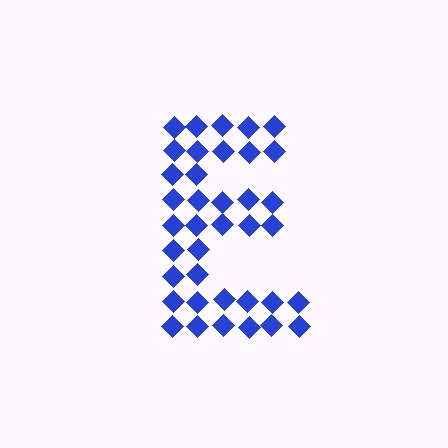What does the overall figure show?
The overall figure shows the letter E.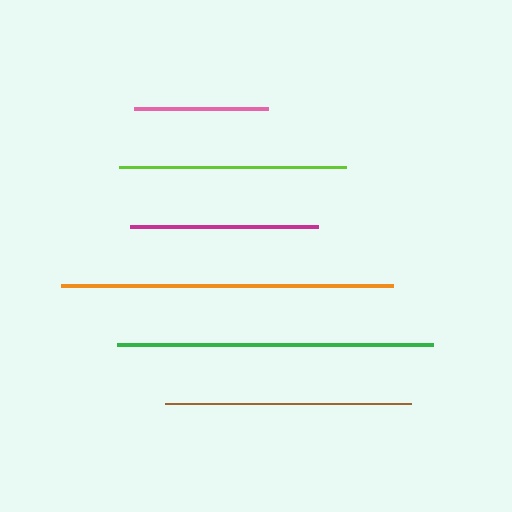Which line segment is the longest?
The orange line is the longest at approximately 332 pixels.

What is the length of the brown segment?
The brown segment is approximately 247 pixels long.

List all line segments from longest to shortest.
From longest to shortest: orange, green, brown, lime, magenta, pink.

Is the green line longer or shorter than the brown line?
The green line is longer than the brown line.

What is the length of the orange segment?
The orange segment is approximately 332 pixels long.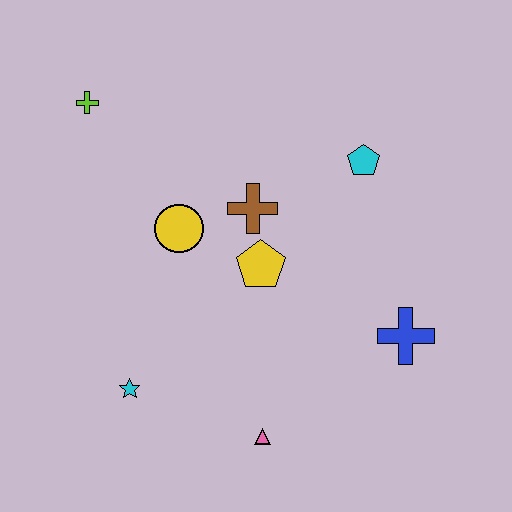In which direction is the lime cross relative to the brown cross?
The lime cross is to the left of the brown cross.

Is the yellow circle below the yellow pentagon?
No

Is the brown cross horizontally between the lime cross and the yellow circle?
No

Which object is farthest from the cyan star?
The cyan pentagon is farthest from the cyan star.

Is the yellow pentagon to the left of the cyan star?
No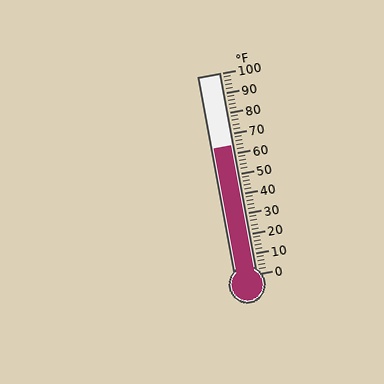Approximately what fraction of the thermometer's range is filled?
The thermometer is filled to approximately 65% of its range.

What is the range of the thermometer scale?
The thermometer scale ranges from 0°F to 100°F.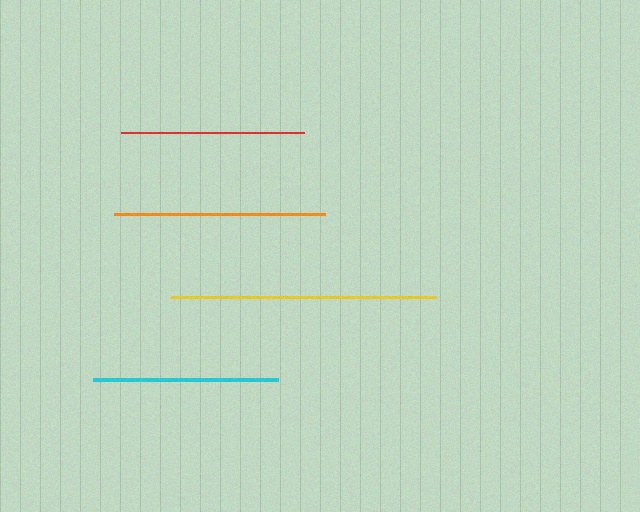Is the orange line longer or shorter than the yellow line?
The yellow line is longer than the orange line.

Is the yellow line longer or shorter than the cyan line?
The yellow line is longer than the cyan line.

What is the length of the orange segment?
The orange segment is approximately 211 pixels long.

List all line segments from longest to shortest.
From longest to shortest: yellow, orange, cyan, red.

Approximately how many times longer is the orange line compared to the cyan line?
The orange line is approximately 1.1 times the length of the cyan line.